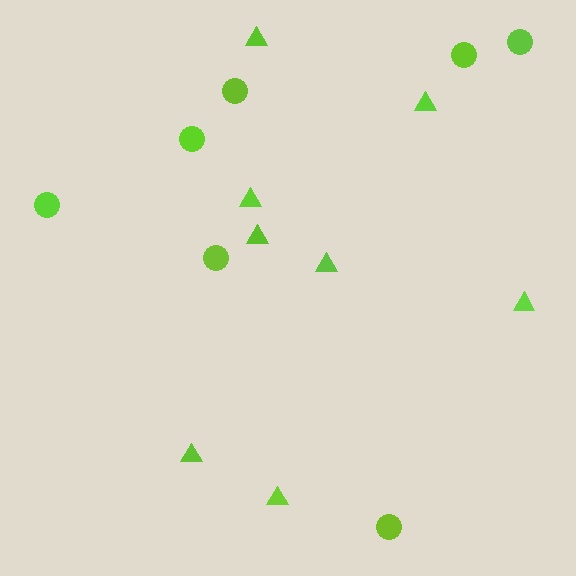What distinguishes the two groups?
There are 2 groups: one group of triangles (8) and one group of circles (7).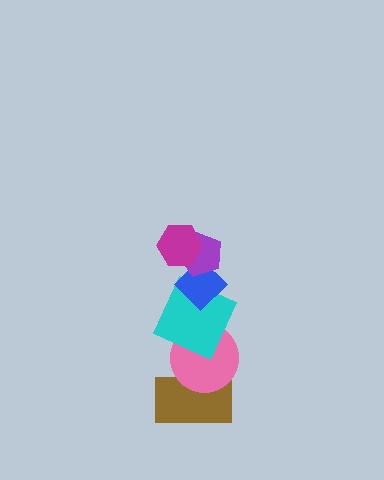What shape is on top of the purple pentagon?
The magenta hexagon is on top of the purple pentagon.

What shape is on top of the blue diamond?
The purple pentagon is on top of the blue diamond.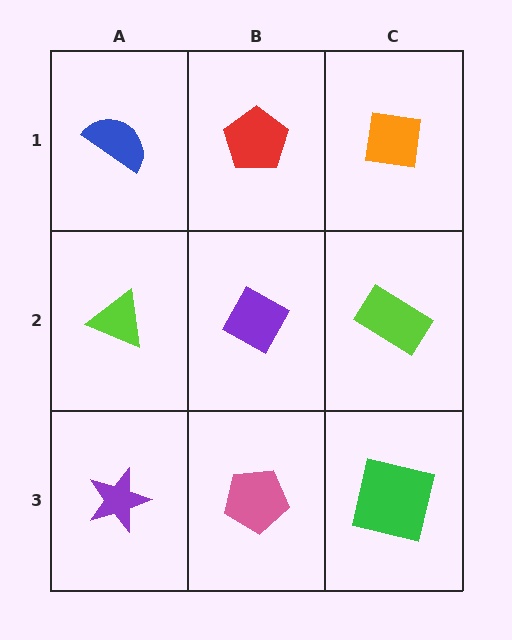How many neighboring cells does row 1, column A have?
2.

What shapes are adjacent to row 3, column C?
A lime rectangle (row 2, column C), a pink pentagon (row 3, column B).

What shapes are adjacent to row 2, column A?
A blue semicircle (row 1, column A), a purple star (row 3, column A), a purple diamond (row 2, column B).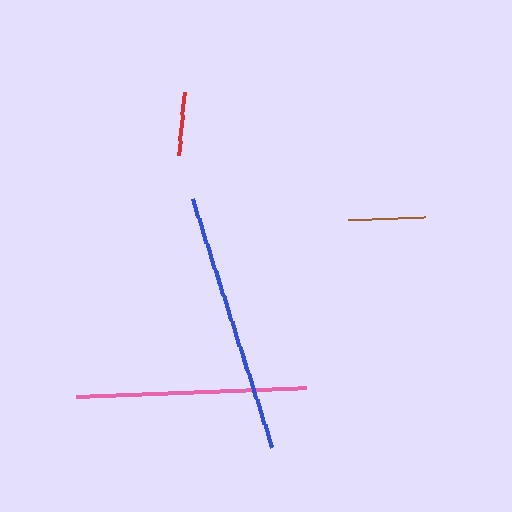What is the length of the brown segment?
The brown segment is approximately 77 pixels long.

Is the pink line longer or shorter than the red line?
The pink line is longer than the red line.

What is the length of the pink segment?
The pink segment is approximately 230 pixels long.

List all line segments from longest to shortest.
From longest to shortest: blue, pink, brown, red.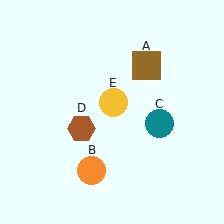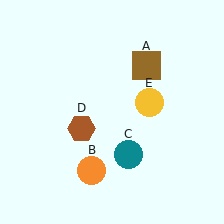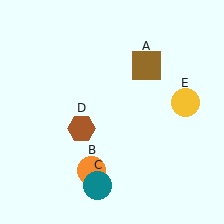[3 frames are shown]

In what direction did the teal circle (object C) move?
The teal circle (object C) moved down and to the left.